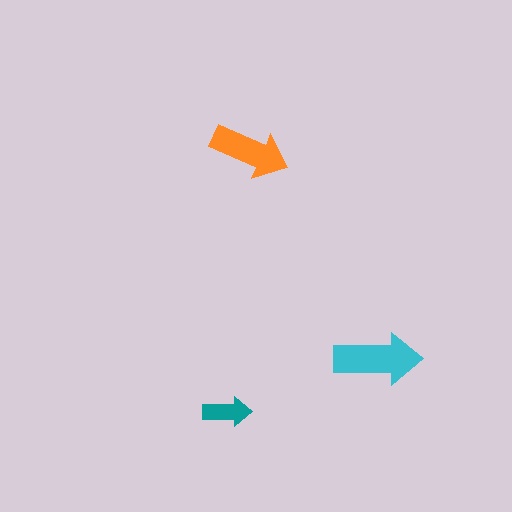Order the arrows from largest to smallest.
the cyan one, the orange one, the teal one.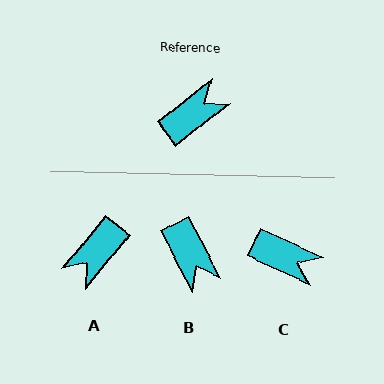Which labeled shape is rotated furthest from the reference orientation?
A, about 167 degrees away.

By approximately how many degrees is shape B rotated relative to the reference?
Approximately 101 degrees clockwise.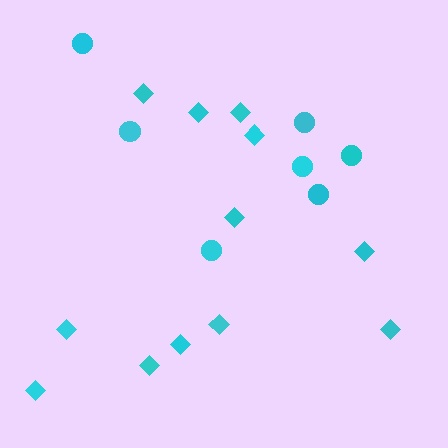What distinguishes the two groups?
There are 2 groups: one group of circles (7) and one group of diamonds (12).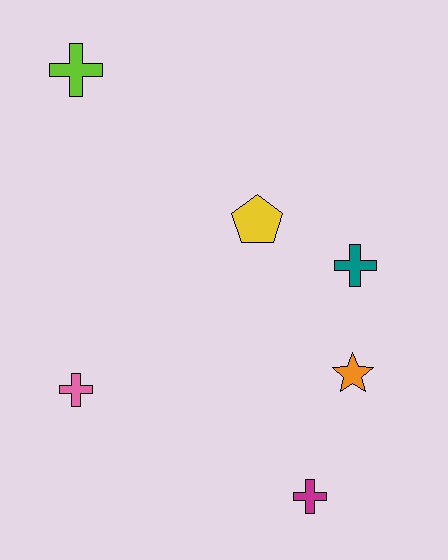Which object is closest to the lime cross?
The yellow pentagon is closest to the lime cross.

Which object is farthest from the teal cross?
The lime cross is farthest from the teal cross.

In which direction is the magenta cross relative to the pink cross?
The magenta cross is to the right of the pink cross.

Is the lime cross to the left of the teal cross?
Yes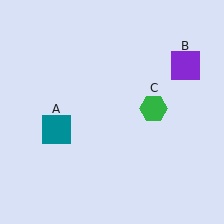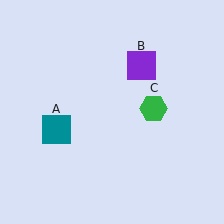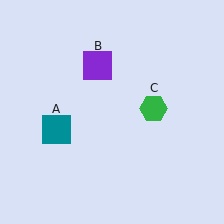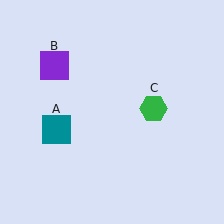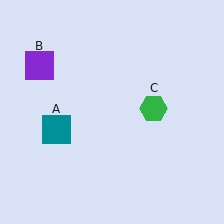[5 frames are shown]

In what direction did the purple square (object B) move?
The purple square (object B) moved left.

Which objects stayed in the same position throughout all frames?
Teal square (object A) and green hexagon (object C) remained stationary.